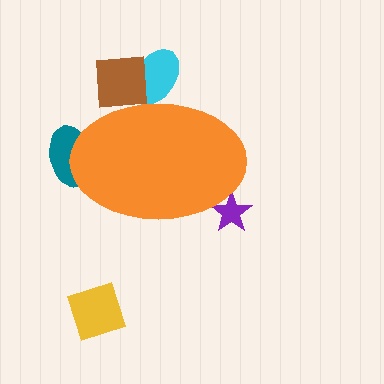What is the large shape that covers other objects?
An orange ellipse.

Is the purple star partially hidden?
Yes, the purple star is partially hidden behind the orange ellipse.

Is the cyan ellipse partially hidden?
Yes, the cyan ellipse is partially hidden behind the orange ellipse.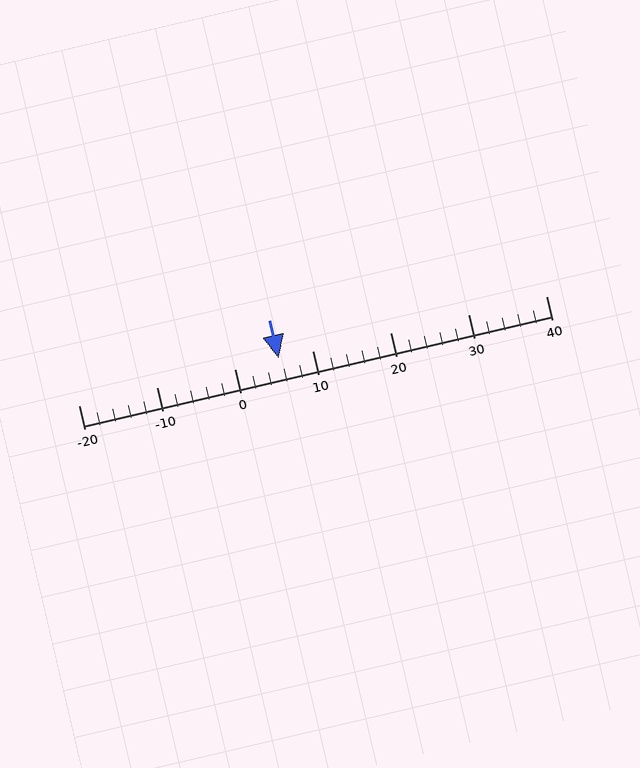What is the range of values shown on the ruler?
The ruler shows values from -20 to 40.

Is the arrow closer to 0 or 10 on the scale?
The arrow is closer to 10.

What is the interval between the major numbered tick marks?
The major tick marks are spaced 10 units apart.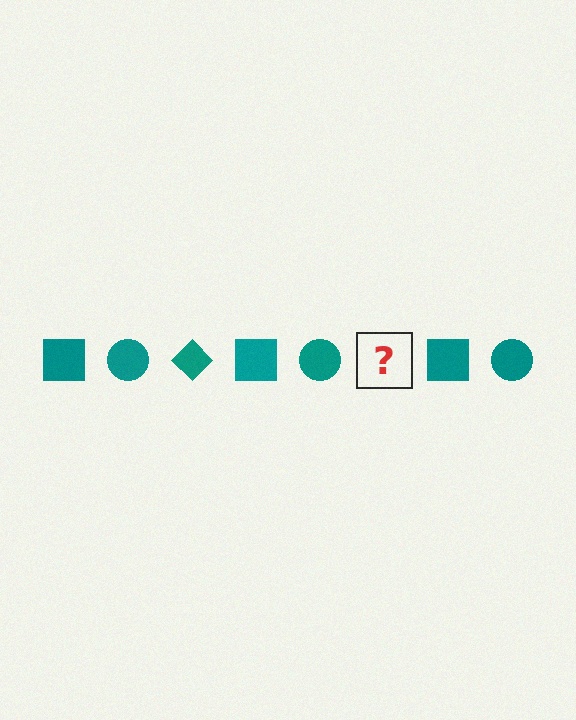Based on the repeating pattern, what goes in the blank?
The blank should be a teal diamond.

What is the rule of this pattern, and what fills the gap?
The rule is that the pattern cycles through square, circle, diamond shapes in teal. The gap should be filled with a teal diamond.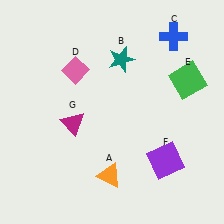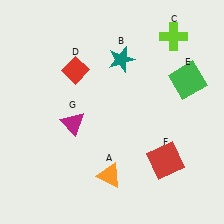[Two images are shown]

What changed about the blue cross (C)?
In Image 1, C is blue. In Image 2, it changed to lime.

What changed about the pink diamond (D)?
In Image 1, D is pink. In Image 2, it changed to red.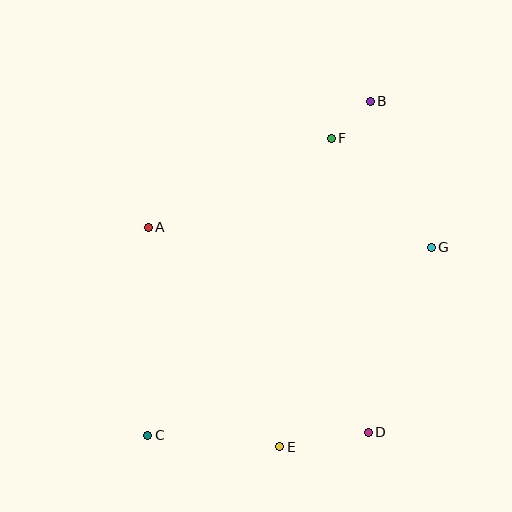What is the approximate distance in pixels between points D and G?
The distance between D and G is approximately 196 pixels.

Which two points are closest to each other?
Points B and F are closest to each other.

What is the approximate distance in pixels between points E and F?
The distance between E and F is approximately 313 pixels.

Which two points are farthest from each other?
Points B and C are farthest from each other.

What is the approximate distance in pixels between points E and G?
The distance between E and G is approximately 251 pixels.